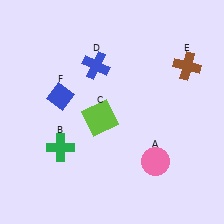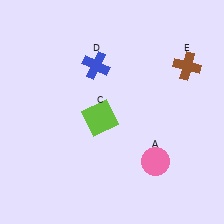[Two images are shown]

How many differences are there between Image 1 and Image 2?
There are 2 differences between the two images.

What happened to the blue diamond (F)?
The blue diamond (F) was removed in Image 2. It was in the top-left area of Image 1.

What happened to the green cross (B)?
The green cross (B) was removed in Image 2. It was in the bottom-left area of Image 1.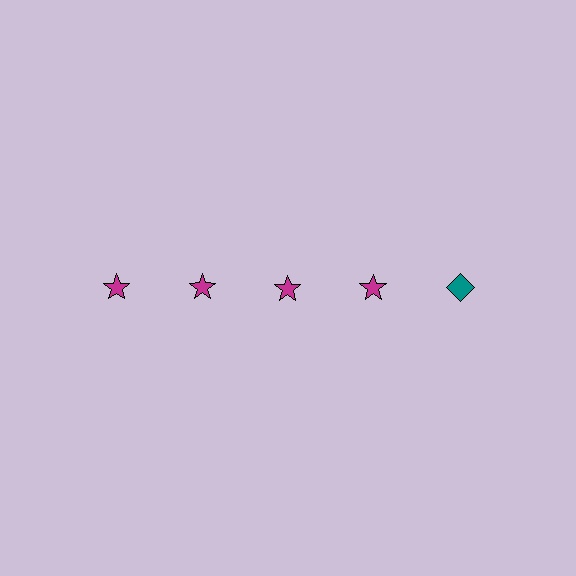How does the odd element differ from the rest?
It differs in both color (teal instead of magenta) and shape (diamond instead of star).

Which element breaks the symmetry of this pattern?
The teal diamond in the top row, rightmost column breaks the symmetry. All other shapes are magenta stars.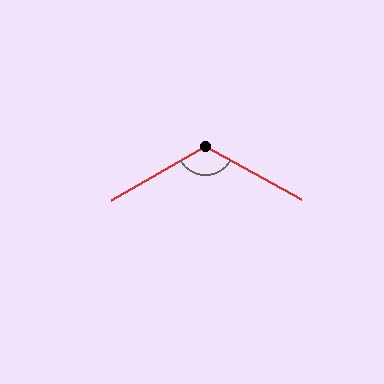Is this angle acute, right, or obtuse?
It is obtuse.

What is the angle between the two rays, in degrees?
Approximately 121 degrees.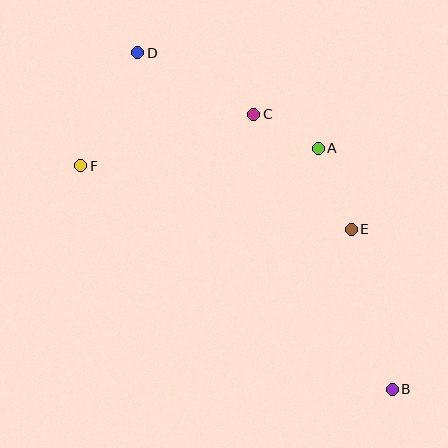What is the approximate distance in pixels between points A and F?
The distance between A and F is approximately 238 pixels.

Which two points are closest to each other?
Points A and C are closest to each other.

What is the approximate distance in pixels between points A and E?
The distance between A and E is approximately 88 pixels.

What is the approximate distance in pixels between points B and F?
The distance between B and F is approximately 383 pixels.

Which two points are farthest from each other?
Points B and D are farthest from each other.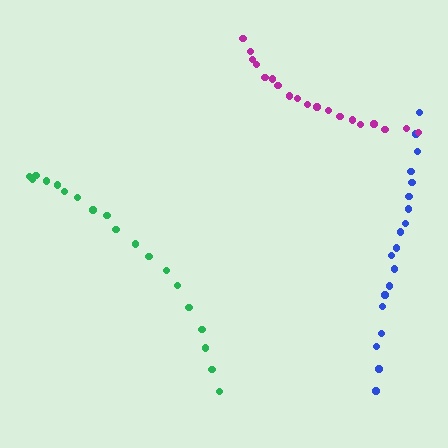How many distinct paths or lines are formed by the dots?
There are 3 distinct paths.